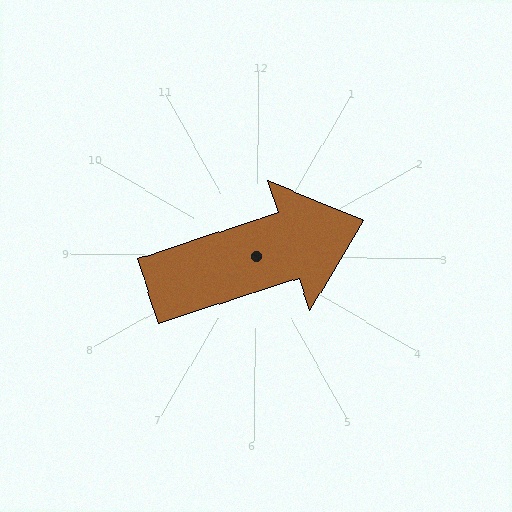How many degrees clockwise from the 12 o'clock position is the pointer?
Approximately 71 degrees.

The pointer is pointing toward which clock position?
Roughly 2 o'clock.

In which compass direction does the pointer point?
East.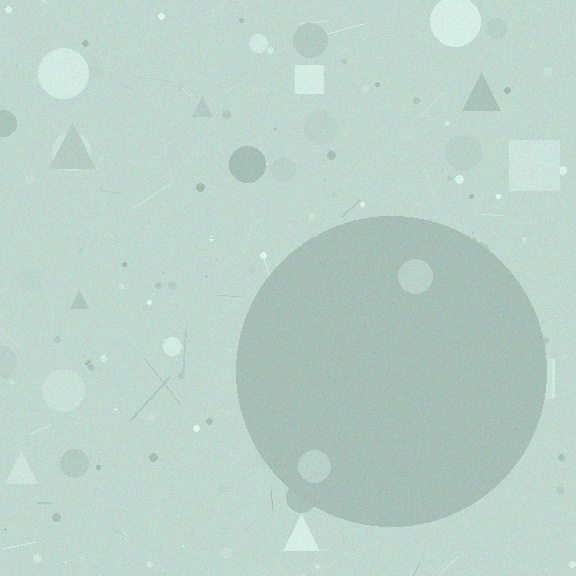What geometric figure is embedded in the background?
A circle is embedded in the background.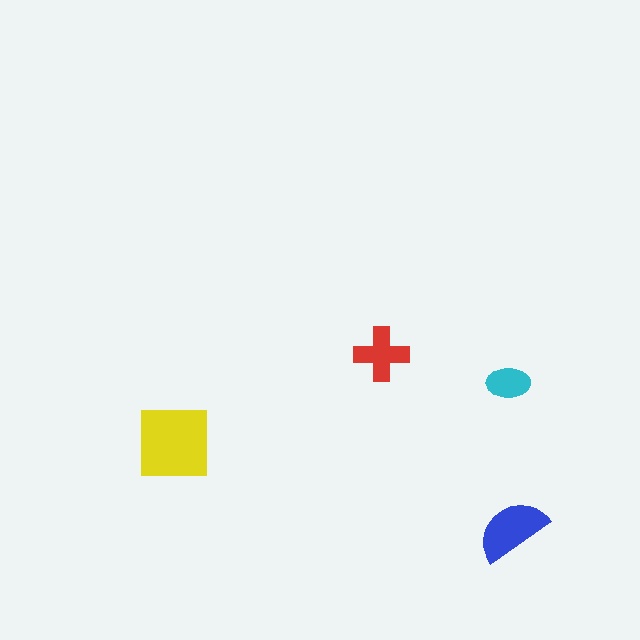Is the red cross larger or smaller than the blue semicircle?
Smaller.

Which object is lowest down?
The blue semicircle is bottommost.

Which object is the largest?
The yellow square.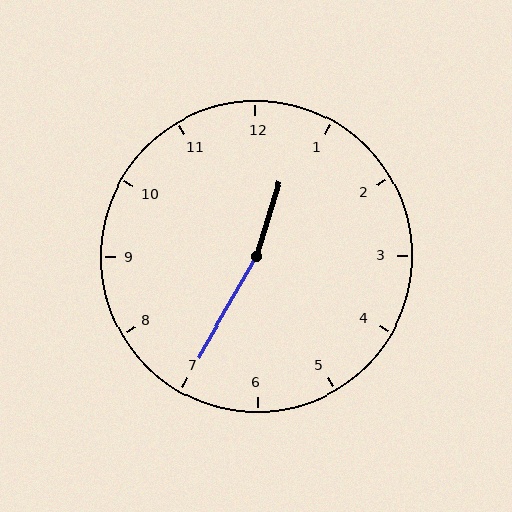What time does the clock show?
12:35.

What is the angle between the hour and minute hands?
Approximately 168 degrees.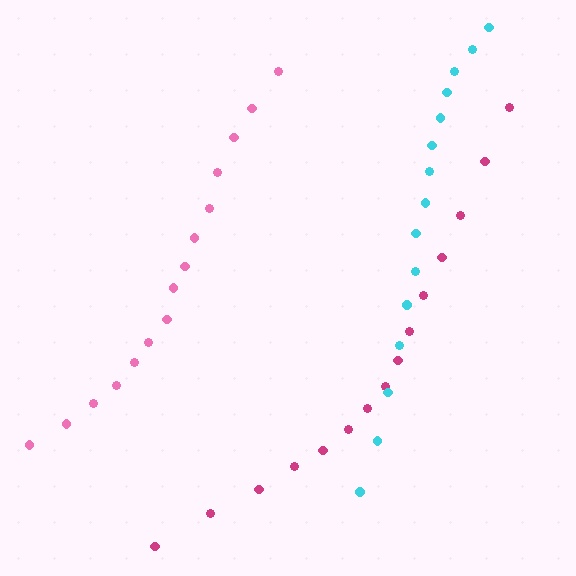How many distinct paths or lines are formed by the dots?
There are 3 distinct paths.